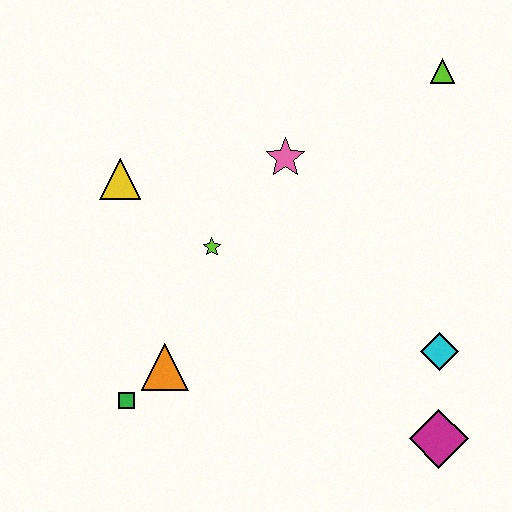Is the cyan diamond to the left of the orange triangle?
No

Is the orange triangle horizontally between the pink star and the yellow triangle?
Yes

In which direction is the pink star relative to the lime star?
The pink star is above the lime star.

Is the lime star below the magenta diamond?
No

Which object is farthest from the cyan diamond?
The yellow triangle is farthest from the cyan diamond.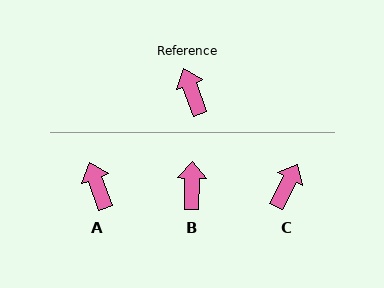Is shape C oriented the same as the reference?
No, it is off by about 47 degrees.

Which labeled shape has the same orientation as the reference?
A.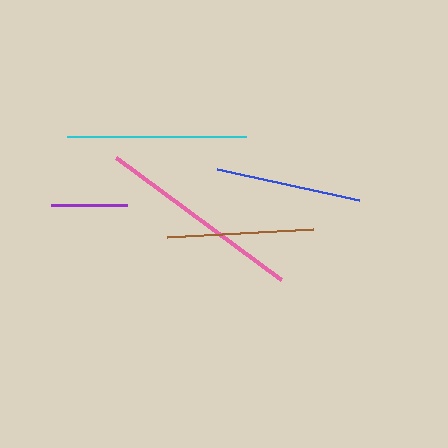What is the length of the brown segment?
The brown segment is approximately 146 pixels long.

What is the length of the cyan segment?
The cyan segment is approximately 179 pixels long.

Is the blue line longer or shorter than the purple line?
The blue line is longer than the purple line.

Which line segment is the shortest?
The purple line is the shortest at approximately 76 pixels.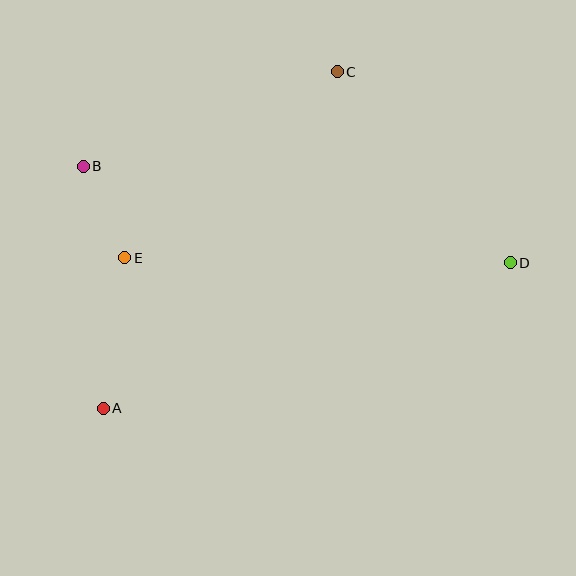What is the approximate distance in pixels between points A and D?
The distance between A and D is approximately 432 pixels.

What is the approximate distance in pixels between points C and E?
The distance between C and E is approximately 282 pixels.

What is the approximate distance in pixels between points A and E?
The distance between A and E is approximately 152 pixels.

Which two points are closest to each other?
Points B and E are closest to each other.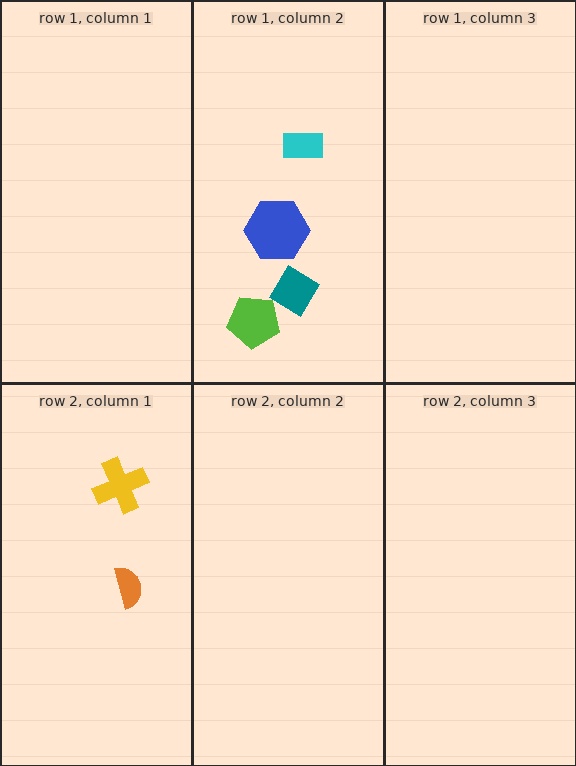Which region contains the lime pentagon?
The row 1, column 2 region.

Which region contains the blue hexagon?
The row 1, column 2 region.